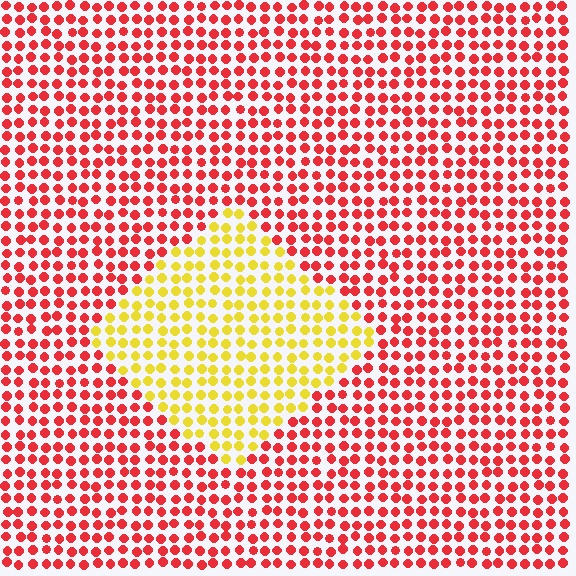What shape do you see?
I see a diamond.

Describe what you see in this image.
The image is filled with small red elements in a uniform arrangement. A diamond-shaped region is visible where the elements are tinted to a slightly different hue, forming a subtle color boundary.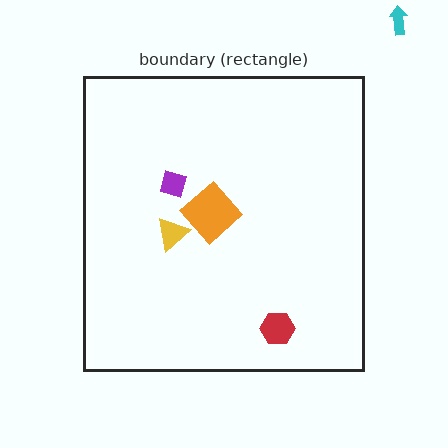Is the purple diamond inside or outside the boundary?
Inside.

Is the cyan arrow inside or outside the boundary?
Outside.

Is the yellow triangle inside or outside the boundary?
Inside.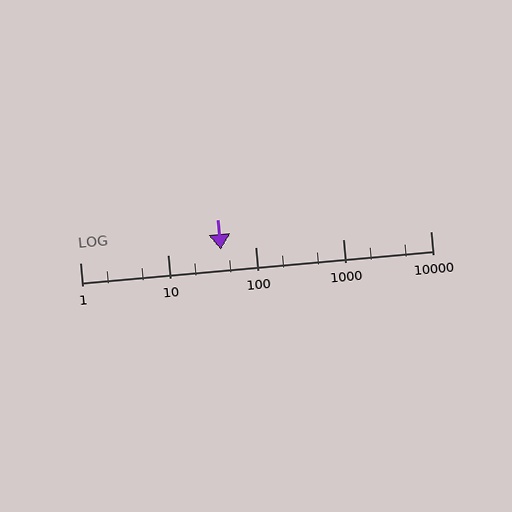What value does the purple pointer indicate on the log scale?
The pointer indicates approximately 41.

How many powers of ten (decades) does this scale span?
The scale spans 4 decades, from 1 to 10000.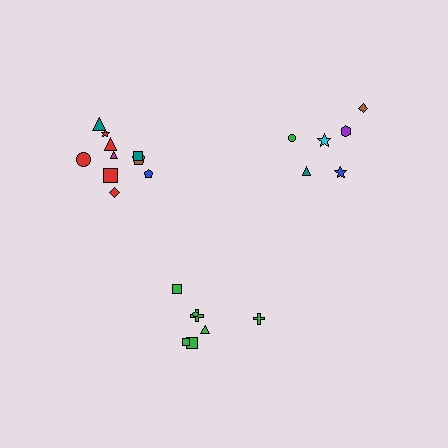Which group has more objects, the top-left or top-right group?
The top-left group.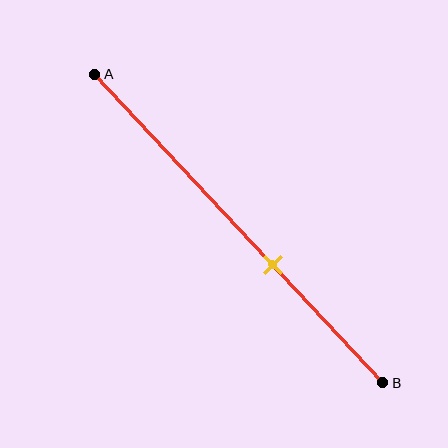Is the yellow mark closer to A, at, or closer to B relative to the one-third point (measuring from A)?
The yellow mark is closer to point B than the one-third point of segment AB.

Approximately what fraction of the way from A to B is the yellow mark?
The yellow mark is approximately 60% of the way from A to B.